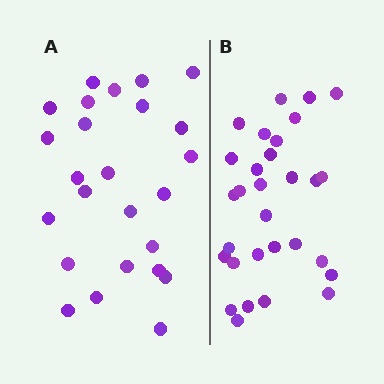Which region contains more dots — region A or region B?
Region B (the right region) has more dots.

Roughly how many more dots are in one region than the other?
Region B has about 5 more dots than region A.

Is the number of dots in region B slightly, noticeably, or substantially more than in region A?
Region B has only slightly more — the two regions are fairly close. The ratio is roughly 1.2 to 1.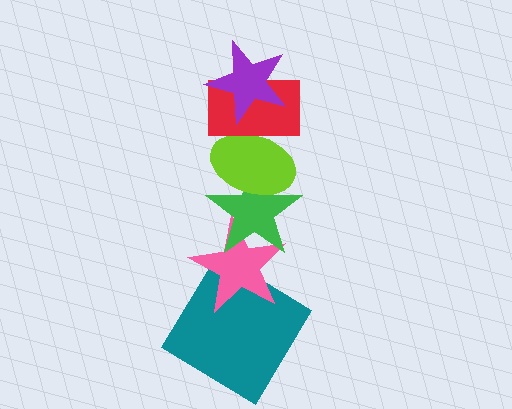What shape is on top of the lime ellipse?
The red rectangle is on top of the lime ellipse.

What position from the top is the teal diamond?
The teal diamond is 6th from the top.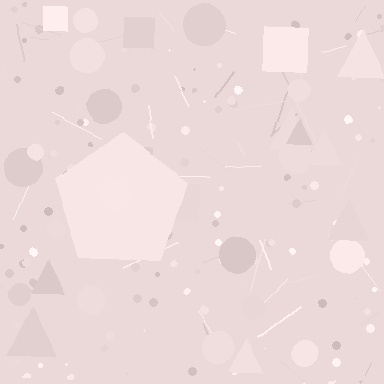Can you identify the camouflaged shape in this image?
The camouflaged shape is a pentagon.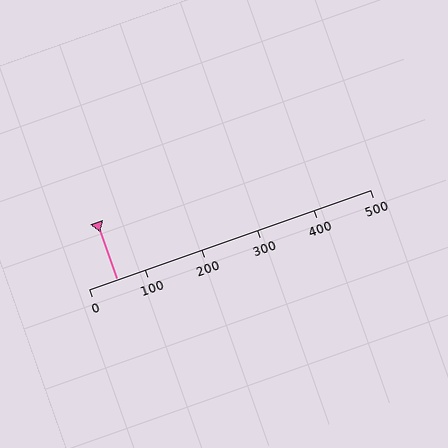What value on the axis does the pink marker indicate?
The marker indicates approximately 50.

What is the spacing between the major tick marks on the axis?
The major ticks are spaced 100 apart.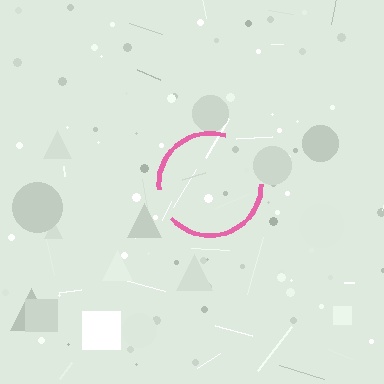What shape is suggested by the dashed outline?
The dashed outline suggests a circle.